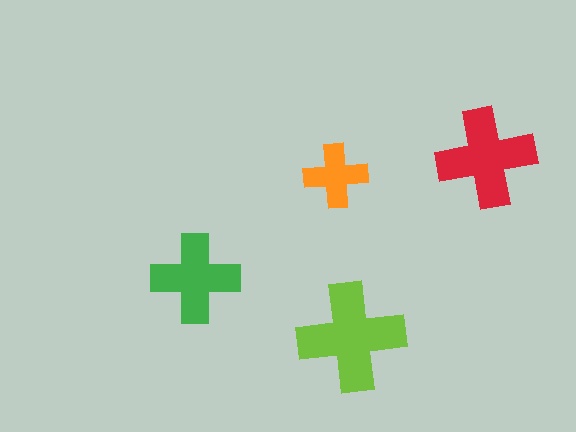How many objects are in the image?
There are 4 objects in the image.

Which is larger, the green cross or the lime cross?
The lime one.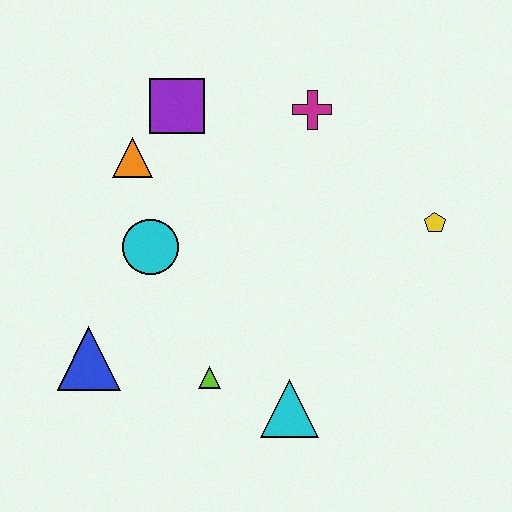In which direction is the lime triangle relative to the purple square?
The lime triangle is below the purple square.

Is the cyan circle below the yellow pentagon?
Yes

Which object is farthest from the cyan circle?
The yellow pentagon is farthest from the cyan circle.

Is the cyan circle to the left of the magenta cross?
Yes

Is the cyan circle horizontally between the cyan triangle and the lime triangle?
No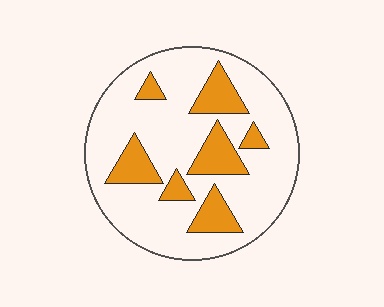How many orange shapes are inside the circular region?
7.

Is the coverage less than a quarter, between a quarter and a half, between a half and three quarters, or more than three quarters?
Less than a quarter.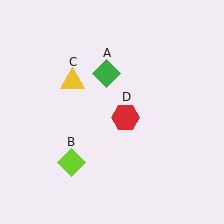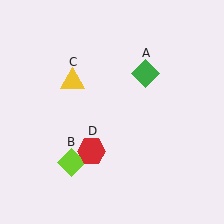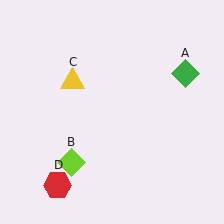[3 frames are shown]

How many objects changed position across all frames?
2 objects changed position: green diamond (object A), red hexagon (object D).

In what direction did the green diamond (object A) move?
The green diamond (object A) moved right.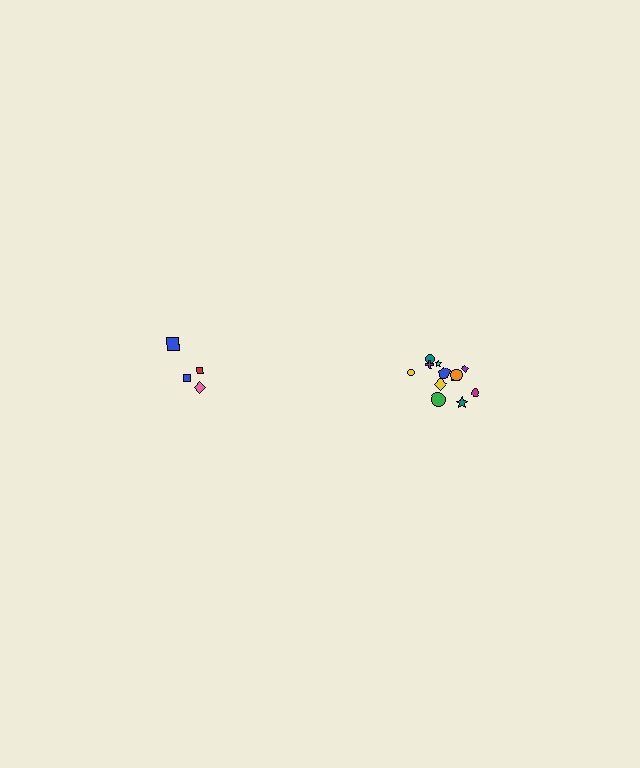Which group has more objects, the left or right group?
The right group.